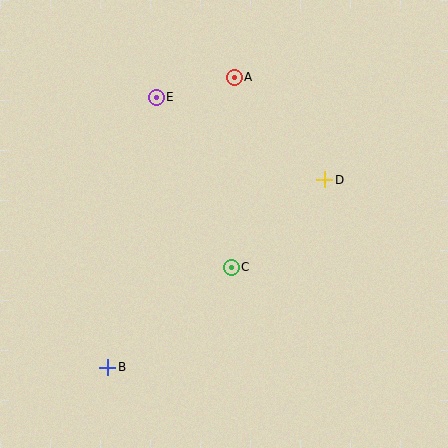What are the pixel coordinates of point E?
Point E is at (156, 97).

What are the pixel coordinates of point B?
Point B is at (108, 367).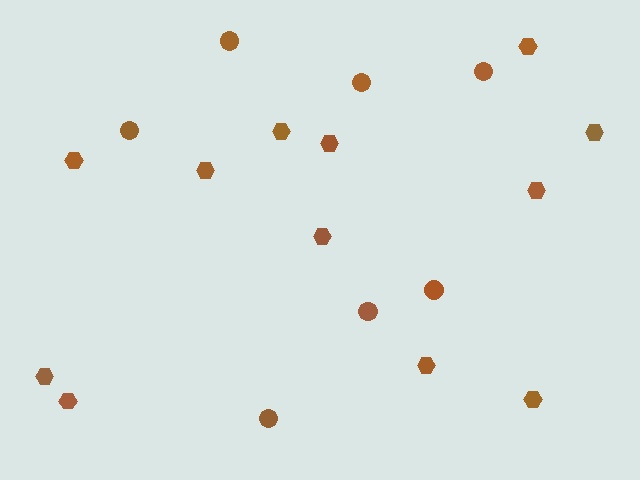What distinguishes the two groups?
There are 2 groups: one group of hexagons (12) and one group of circles (7).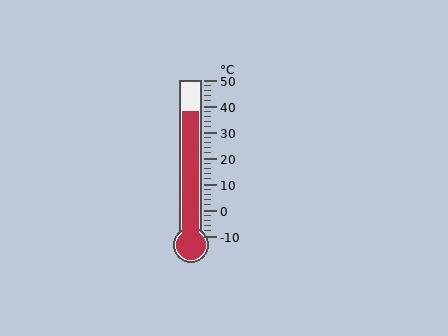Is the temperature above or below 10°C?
The temperature is above 10°C.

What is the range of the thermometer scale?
The thermometer scale ranges from -10°C to 50°C.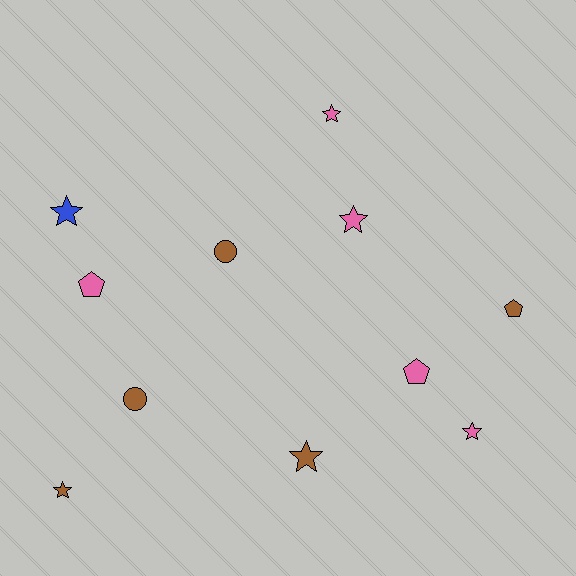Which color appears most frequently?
Pink, with 5 objects.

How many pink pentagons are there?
There are 2 pink pentagons.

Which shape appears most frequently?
Star, with 6 objects.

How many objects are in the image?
There are 11 objects.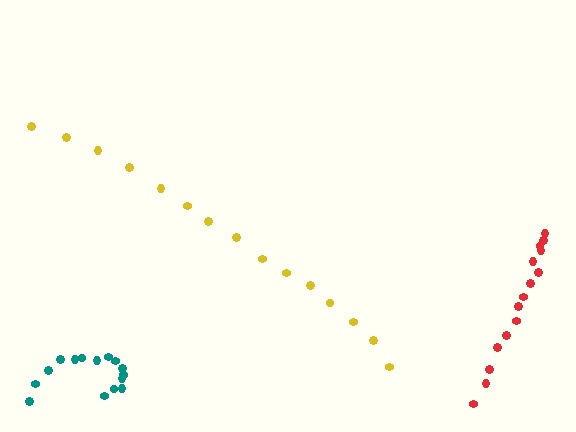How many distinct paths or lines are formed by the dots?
There are 3 distinct paths.